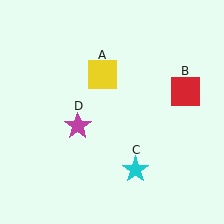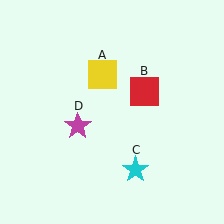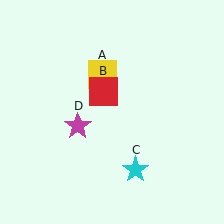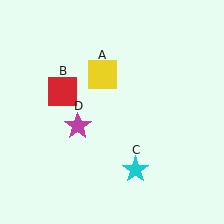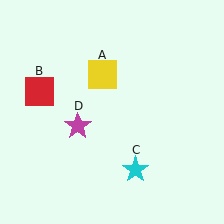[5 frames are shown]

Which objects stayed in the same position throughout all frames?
Yellow square (object A) and cyan star (object C) and magenta star (object D) remained stationary.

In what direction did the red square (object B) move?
The red square (object B) moved left.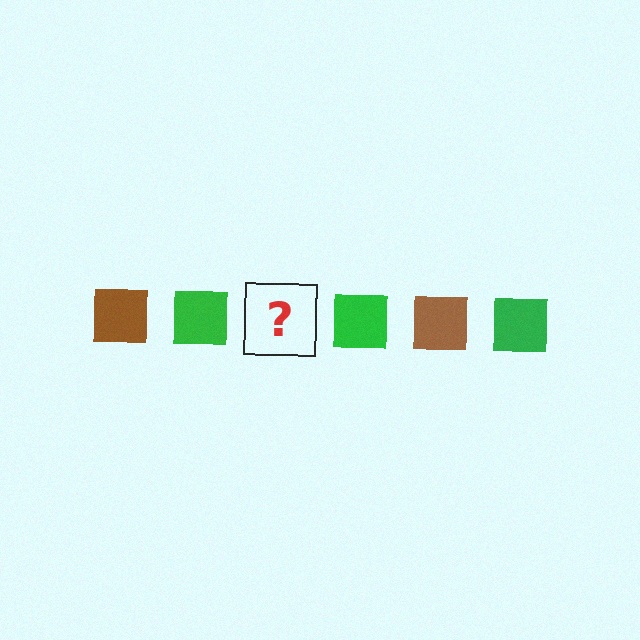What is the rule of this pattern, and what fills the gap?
The rule is that the pattern cycles through brown, green squares. The gap should be filled with a brown square.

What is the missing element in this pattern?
The missing element is a brown square.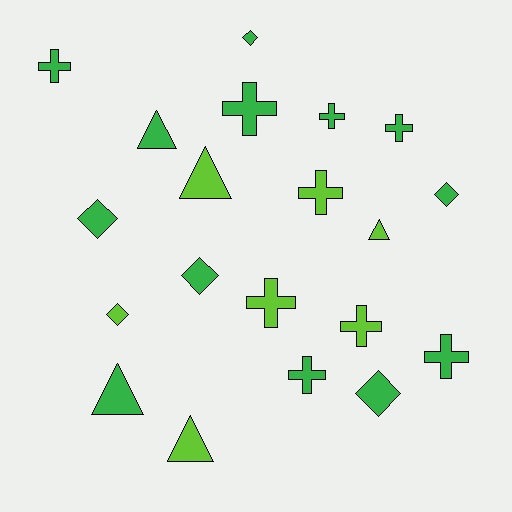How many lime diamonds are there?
There is 1 lime diamond.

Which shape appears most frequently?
Cross, with 9 objects.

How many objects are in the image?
There are 20 objects.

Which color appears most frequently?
Green, with 13 objects.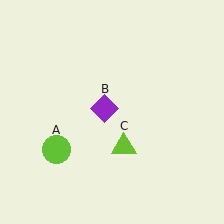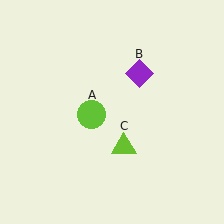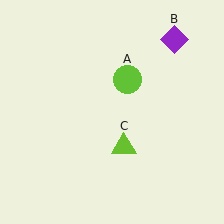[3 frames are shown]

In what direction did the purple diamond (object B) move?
The purple diamond (object B) moved up and to the right.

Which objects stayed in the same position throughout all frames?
Lime triangle (object C) remained stationary.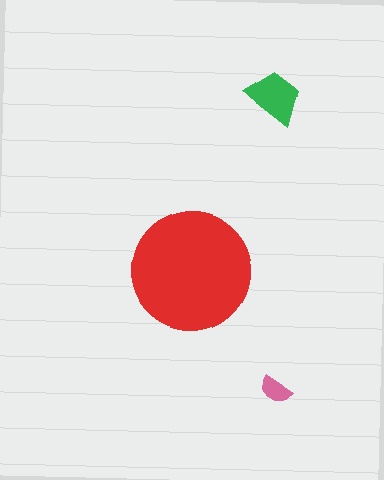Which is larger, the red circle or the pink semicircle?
The red circle.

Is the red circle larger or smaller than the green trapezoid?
Larger.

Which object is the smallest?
The pink semicircle.